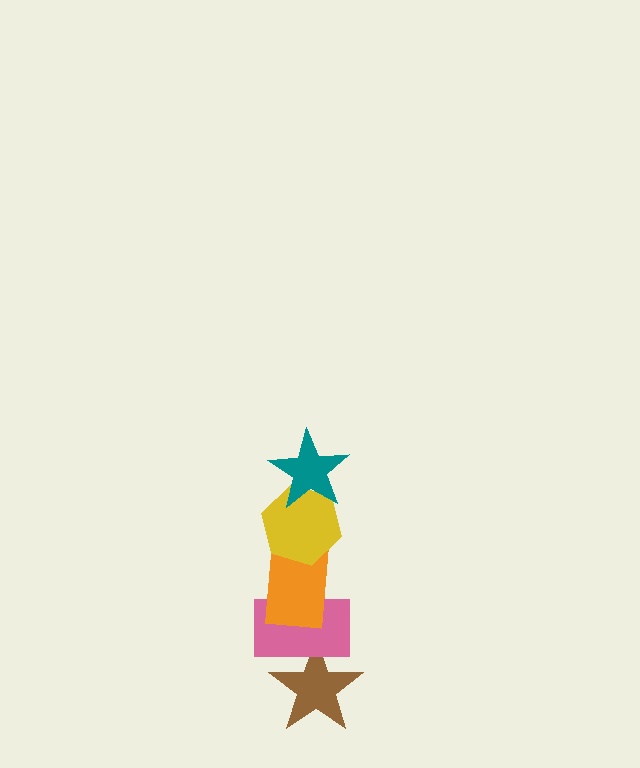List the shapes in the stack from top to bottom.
From top to bottom: the teal star, the yellow hexagon, the orange rectangle, the pink rectangle, the brown star.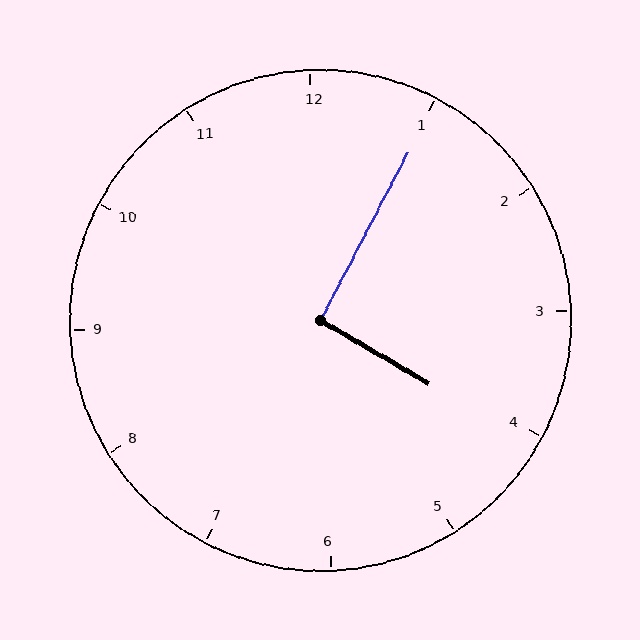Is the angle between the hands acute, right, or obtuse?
It is right.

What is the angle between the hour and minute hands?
Approximately 92 degrees.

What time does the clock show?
4:05.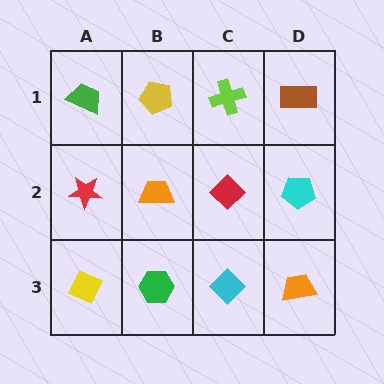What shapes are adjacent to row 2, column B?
A yellow pentagon (row 1, column B), a green hexagon (row 3, column B), a red star (row 2, column A), a red diamond (row 2, column C).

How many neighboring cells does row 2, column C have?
4.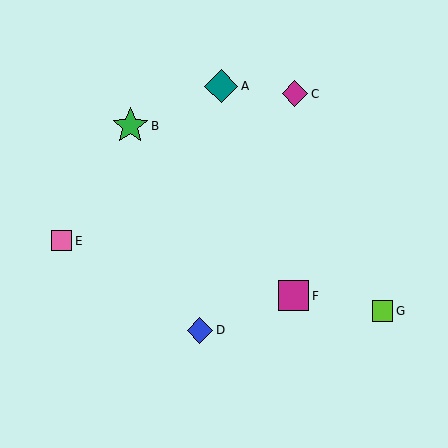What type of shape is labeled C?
Shape C is a magenta diamond.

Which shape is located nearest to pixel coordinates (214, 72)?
The teal diamond (labeled A) at (221, 86) is nearest to that location.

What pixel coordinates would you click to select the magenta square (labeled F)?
Click at (294, 296) to select the magenta square F.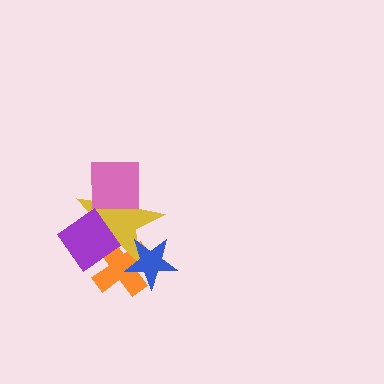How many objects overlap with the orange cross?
3 objects overlap with the orange cross.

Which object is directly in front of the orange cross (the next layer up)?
The yellow star is directly in front of the orange cross.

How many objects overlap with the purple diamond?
2 objects overlap with the purple diamond.